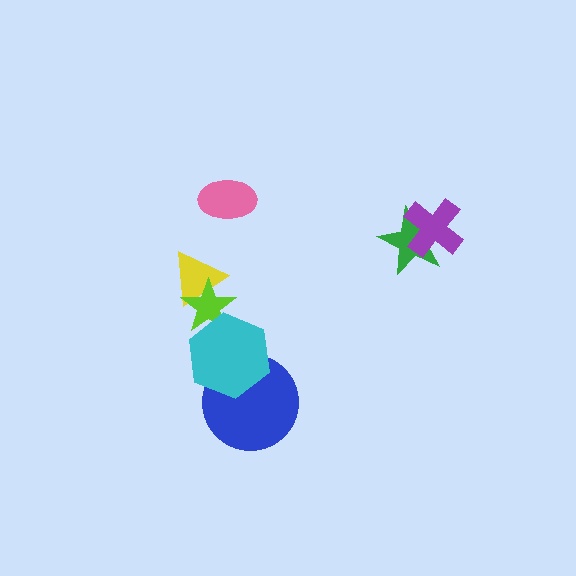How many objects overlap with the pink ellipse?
0 objects overlap with the pink ellipse.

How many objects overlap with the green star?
1 object overlaps with the green star.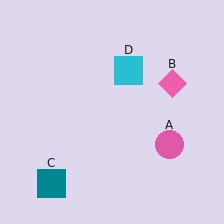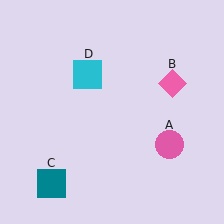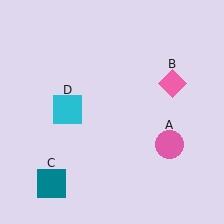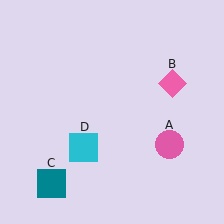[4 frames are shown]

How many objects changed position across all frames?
1 object changed position: cyan square (object D).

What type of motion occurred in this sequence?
The cyan square (object D) rotated counterclockwise around the center of the scene.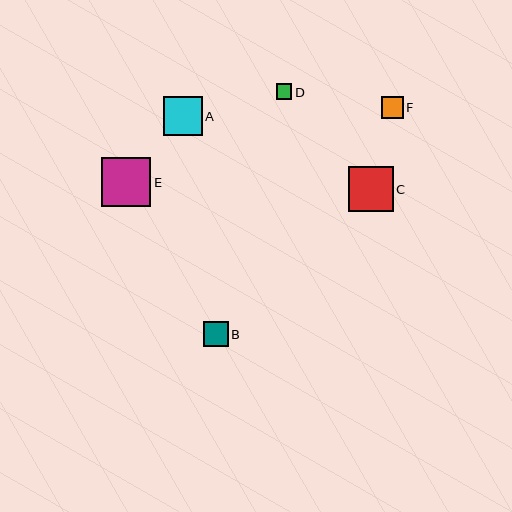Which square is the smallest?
Square D is the smallest with a size of approximately 16 pixels.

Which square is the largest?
Square E is the largest with a size of approximately 49 pixels.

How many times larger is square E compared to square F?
Square E is approximately 2.2 times the size of square F.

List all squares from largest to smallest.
From largest to smallest: E, C, A, B, F, D.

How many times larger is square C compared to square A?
Square C is approximately 1.2 times the size of square A.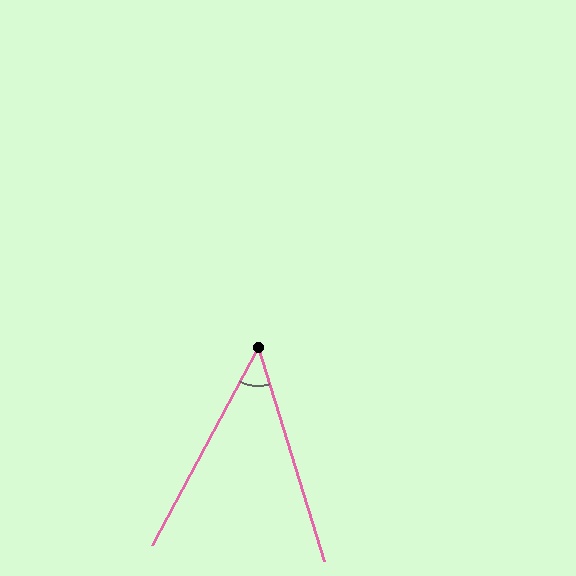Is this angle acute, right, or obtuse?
It is acute.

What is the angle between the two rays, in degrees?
Approximately 45 degrees.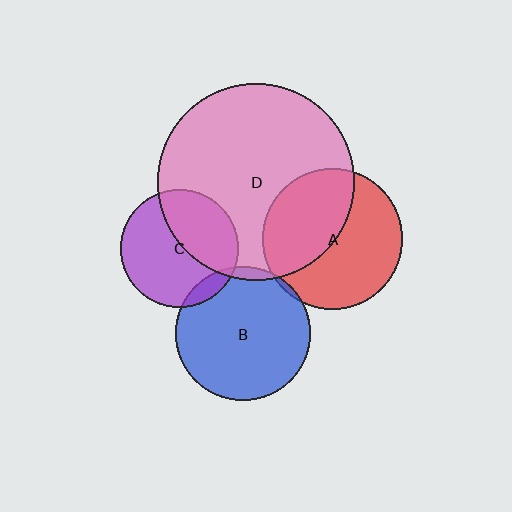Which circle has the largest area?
Circle D (pink).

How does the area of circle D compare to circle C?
Approximately 2.8 times.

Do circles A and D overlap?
Yes.